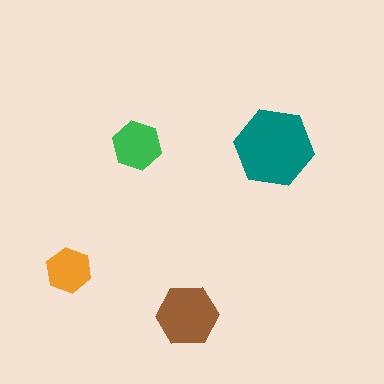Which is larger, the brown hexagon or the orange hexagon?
The brown one.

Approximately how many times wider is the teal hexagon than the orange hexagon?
About 1.5 times wider.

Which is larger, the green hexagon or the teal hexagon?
The teal one.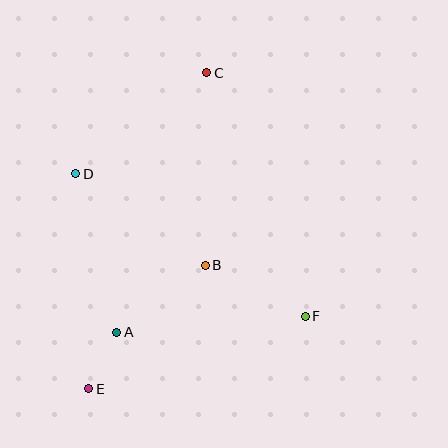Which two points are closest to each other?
Points A and E are closest to each other.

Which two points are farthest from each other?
Points C and E are farthest from each other.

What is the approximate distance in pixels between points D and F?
The distance between D and F is approximately 270 pixels.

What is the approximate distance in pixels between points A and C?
The distance between A and C is approximately 274 pixels.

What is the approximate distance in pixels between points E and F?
The distance between E and F is approximately 229 pixels.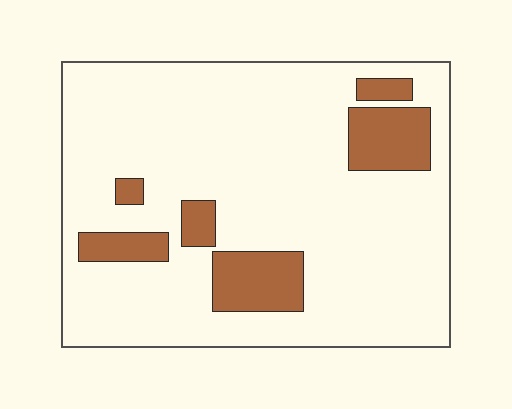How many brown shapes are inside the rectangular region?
6.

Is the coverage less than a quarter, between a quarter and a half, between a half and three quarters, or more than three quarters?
Less than a quarter.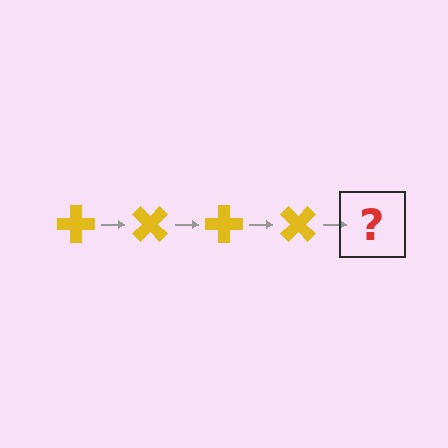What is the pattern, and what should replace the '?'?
The pattern is that the cross rotates 45 degrees each step. The '?' should be a yellow cross rotated 180 degrees.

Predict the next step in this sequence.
The next step is a yellow cross rotated 180 degrees.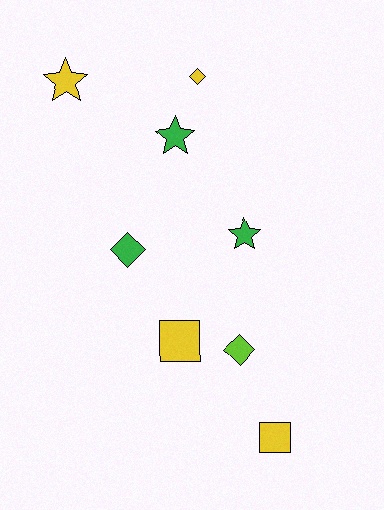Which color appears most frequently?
Yellow, with 4 objects.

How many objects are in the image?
There are 8 objects.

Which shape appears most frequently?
Star, with 3 objects.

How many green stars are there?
There are 2 green stars.